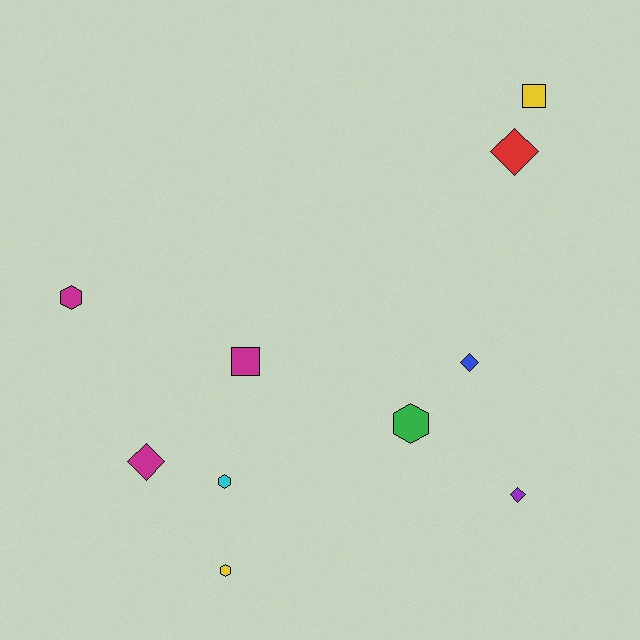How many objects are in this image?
There are 10 objects.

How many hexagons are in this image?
There are 4 hexagons.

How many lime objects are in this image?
There are no lime objects.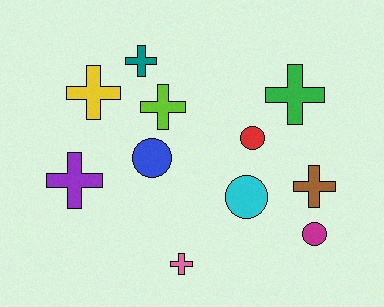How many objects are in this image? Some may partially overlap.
There are 11 objects.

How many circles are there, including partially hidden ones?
There are 4 circles.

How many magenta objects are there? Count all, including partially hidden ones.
There is 1 magenta object.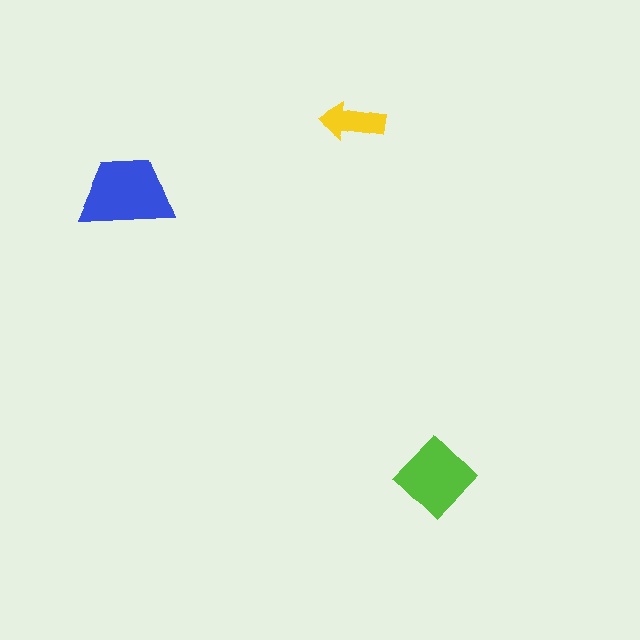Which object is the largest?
The blue trapezoid.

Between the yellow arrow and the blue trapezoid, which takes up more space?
The blue trapezoid.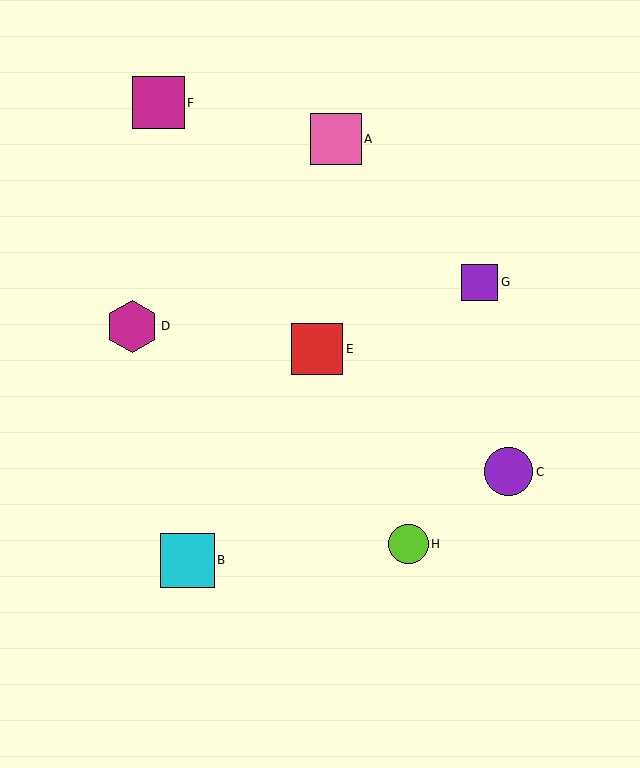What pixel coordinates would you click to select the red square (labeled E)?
Click at (317, 349) to select the red square E.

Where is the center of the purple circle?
The center of the purple circle is at (509, 472).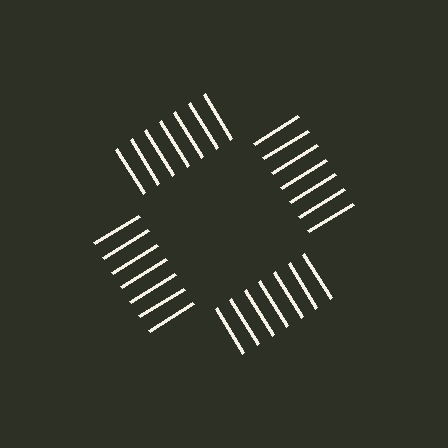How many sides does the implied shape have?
4 sides — the line-ends trace a square.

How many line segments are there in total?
28 — 7 along each of the 4 edges.